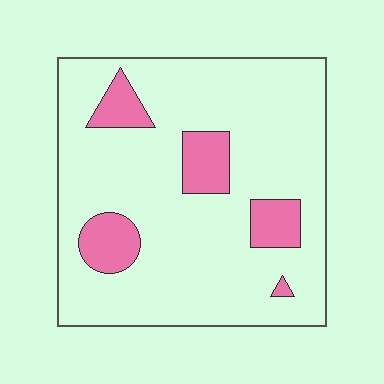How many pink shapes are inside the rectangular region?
5.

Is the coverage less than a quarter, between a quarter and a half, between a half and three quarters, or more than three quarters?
Less than a quarter.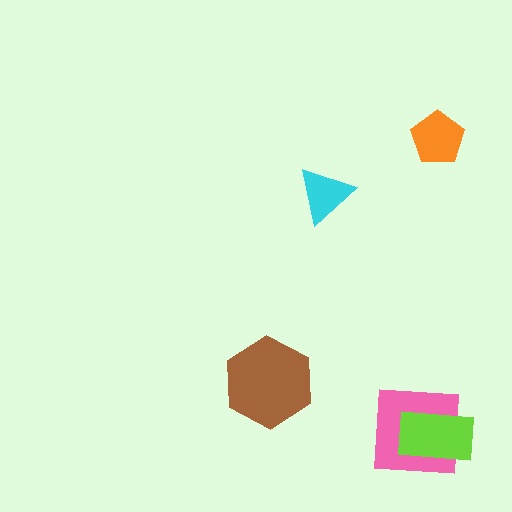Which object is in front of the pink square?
The lime rectangle is in front of the pink square.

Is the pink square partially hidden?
Yes, it is partially covered by another shape.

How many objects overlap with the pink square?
1 object overlaps with the pink square.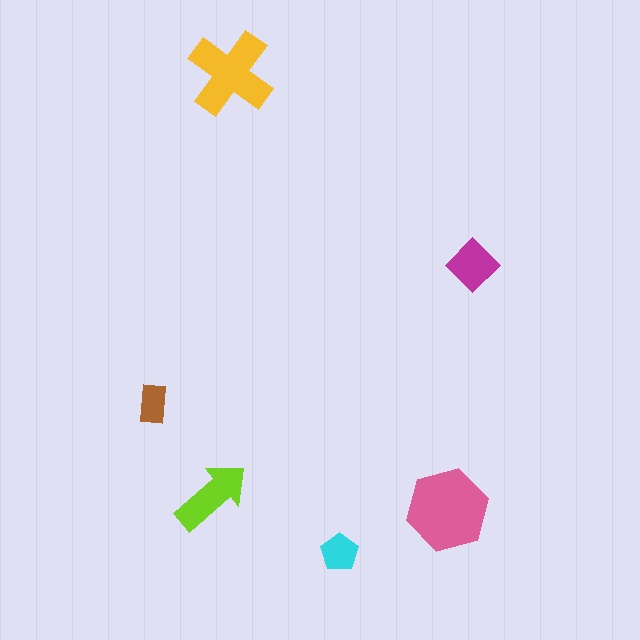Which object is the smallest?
The brown rectangle.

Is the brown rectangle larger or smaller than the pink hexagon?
Smaller.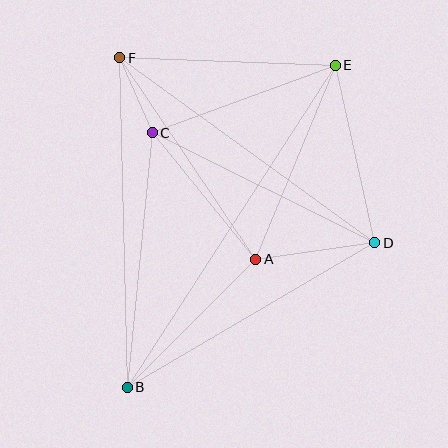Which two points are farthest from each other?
Points B and E are farthest from each other.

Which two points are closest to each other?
Points C and F are closest to each other.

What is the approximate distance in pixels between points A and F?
The distance between A and F is approximately 243 pixels.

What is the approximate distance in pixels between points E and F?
The distance between E and F is approximately 216 pixels.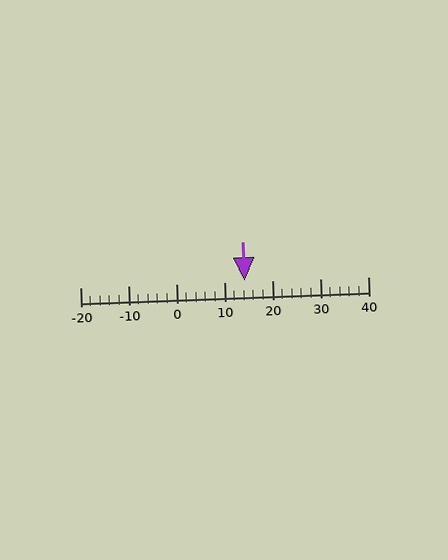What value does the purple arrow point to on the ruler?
The purple arrow points to approximately 14.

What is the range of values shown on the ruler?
The ruler shows values from -20 to 40.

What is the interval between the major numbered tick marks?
The major tick marks are spaced 10 units apart.